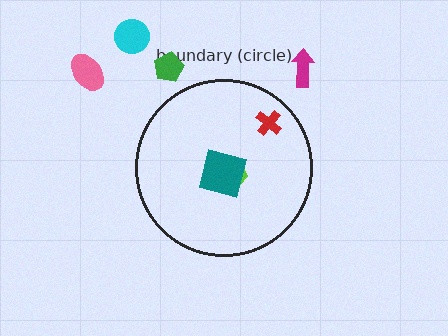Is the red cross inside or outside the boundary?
Inside.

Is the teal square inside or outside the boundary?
Inside.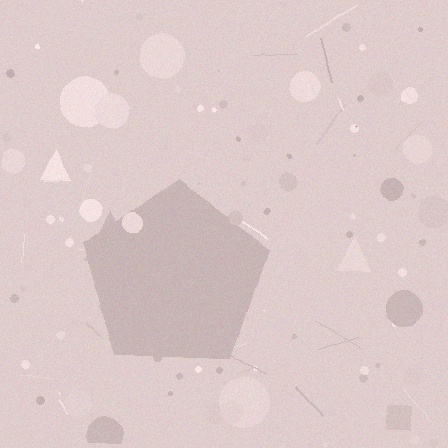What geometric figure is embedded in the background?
A pentagon is embedded in the background.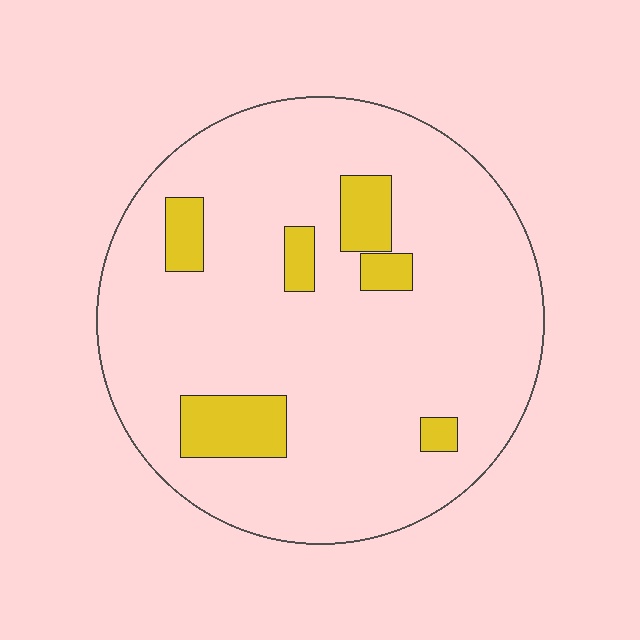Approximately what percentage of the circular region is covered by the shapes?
Approximately 10%.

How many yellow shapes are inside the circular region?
6.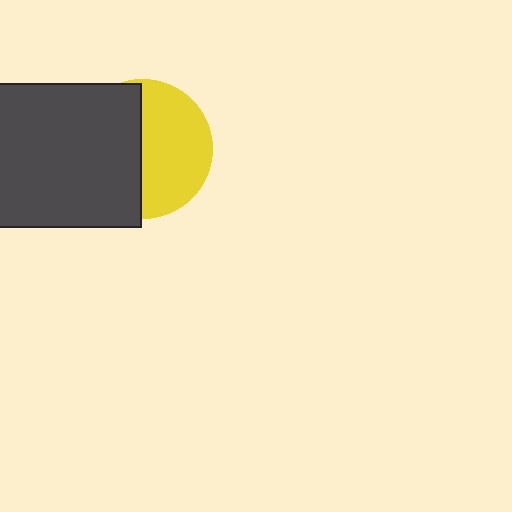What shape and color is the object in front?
The object in front is a dark gray rectangle.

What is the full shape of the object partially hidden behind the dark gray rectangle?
The partially hidden object is a yellow circle.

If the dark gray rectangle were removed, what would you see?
You would see the complete yellow circle.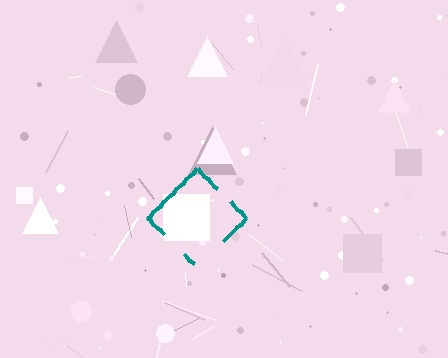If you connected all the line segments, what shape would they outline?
They would outline a diamond.